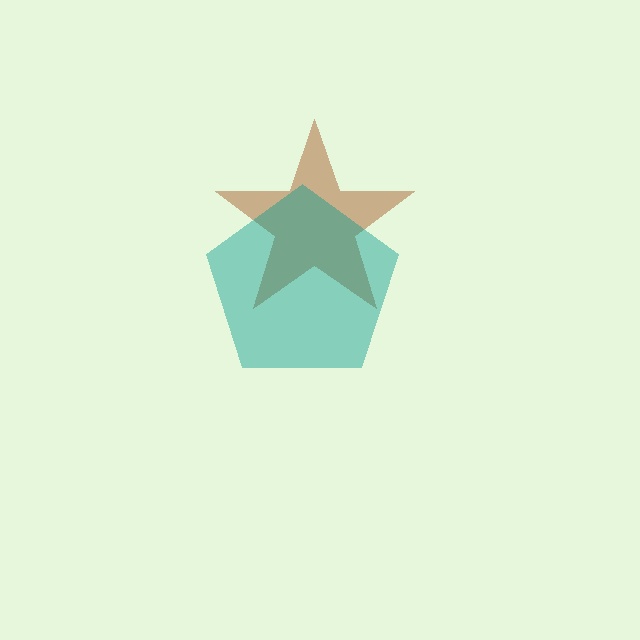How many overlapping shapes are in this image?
There are 2 overlapping shapes in the image.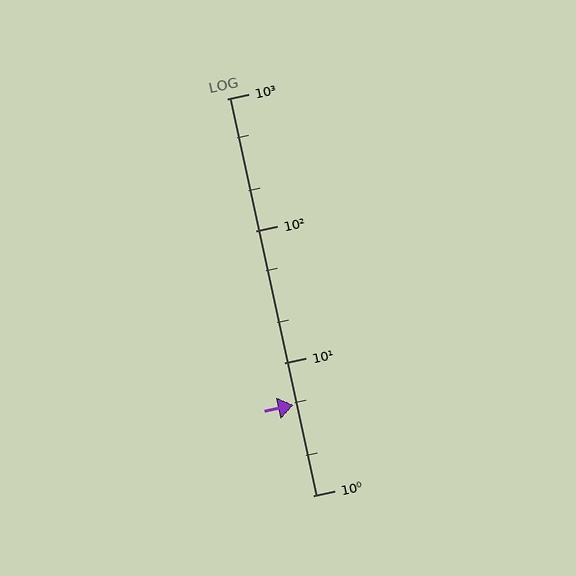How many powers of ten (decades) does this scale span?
The scale spans 3 decades, from 1 to 1000.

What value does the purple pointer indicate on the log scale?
The pointer indicates approximately 4.8.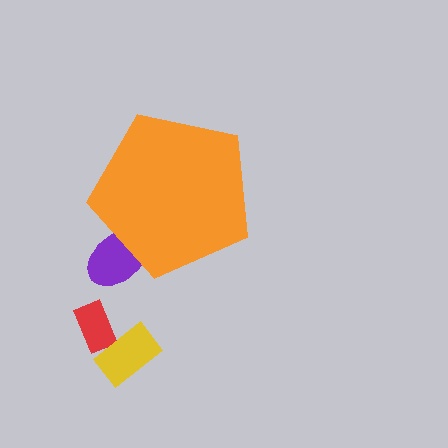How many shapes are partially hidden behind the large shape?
1 shape is partially hidden.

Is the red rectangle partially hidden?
No, the red rectangle is fully visible.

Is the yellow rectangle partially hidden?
No, the yellow rectangle is fully visible.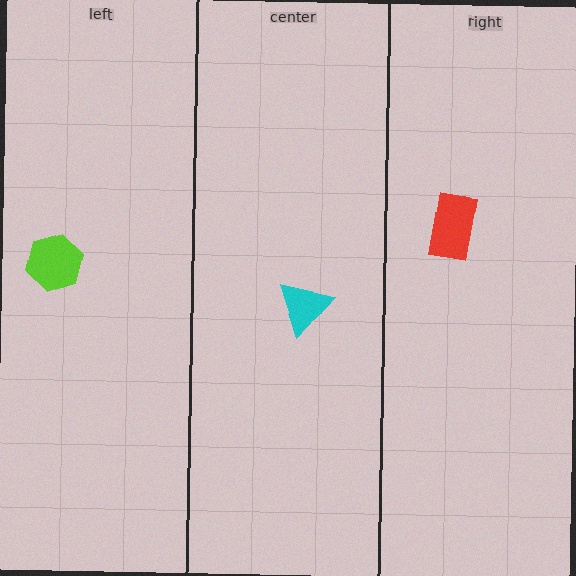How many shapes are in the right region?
1.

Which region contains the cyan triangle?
The center region.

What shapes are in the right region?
The red rectangle.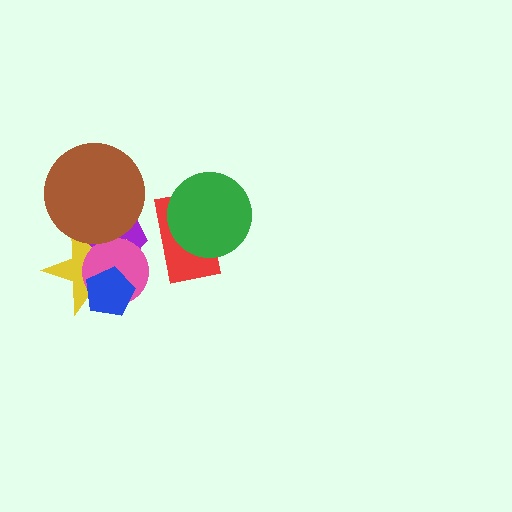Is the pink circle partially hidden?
Yes, it is partially covered by another shape.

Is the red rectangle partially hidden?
Yes, it is partially covered by another shape.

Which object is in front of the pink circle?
The blue pentagon is in front of the pink circle.